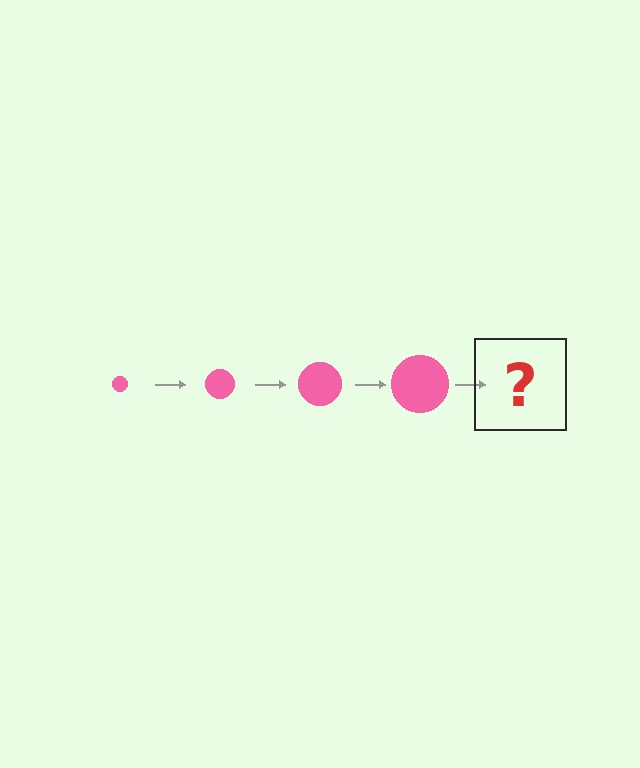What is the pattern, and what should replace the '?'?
The pattern is that the circle gets progressively larger each step. The '?' should be a pink circle, larger than the previous one.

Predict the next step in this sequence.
The next step is a pink circle, larger than the previous one.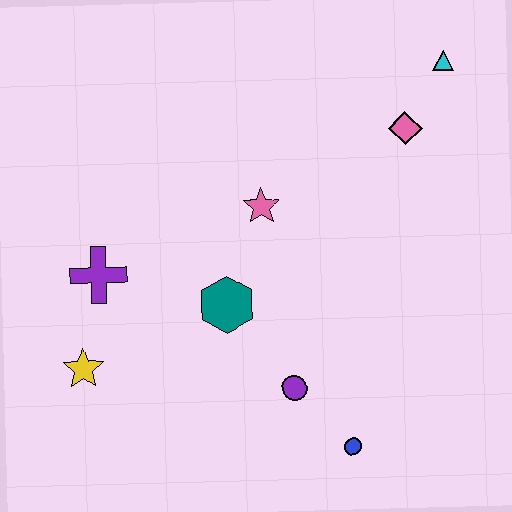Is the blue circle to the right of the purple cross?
Yes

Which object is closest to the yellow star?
The purple cross is closest to the yellow star.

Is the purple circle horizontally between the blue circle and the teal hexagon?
Yes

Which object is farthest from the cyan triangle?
The yellow star is farthest from the cyan triangle.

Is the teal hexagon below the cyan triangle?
Yes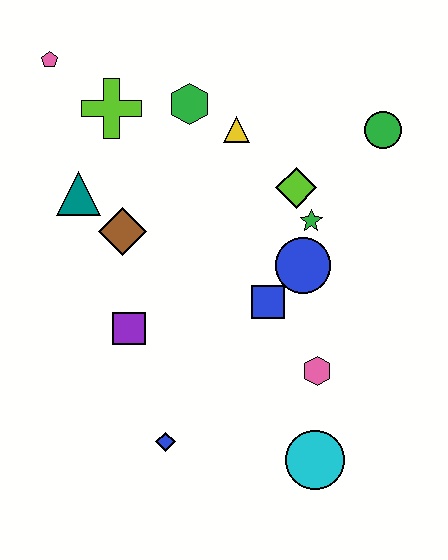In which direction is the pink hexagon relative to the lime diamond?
The pink hexagon is below the lime diamond.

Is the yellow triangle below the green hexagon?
Yes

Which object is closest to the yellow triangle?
The green hexagon is closest to the yellow triangle.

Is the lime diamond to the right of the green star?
No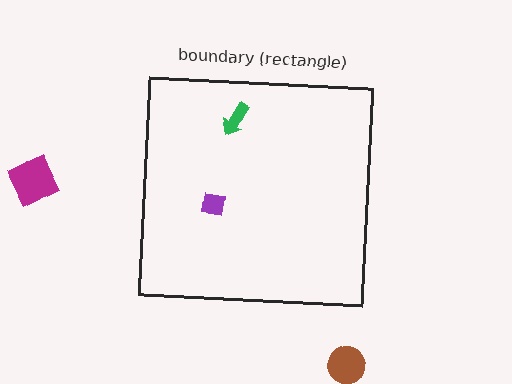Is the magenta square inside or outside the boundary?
Outside.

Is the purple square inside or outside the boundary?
Inside.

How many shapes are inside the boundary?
2 inside, 2 outside.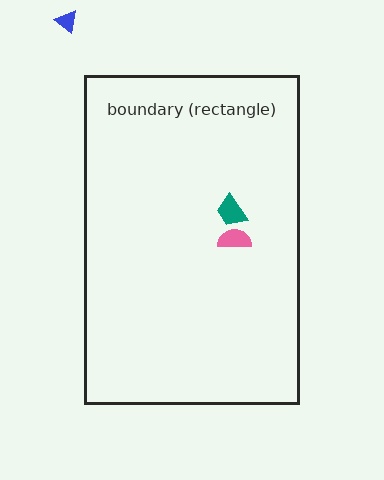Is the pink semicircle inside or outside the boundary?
Inside.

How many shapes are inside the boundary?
2 inside, 1 outside.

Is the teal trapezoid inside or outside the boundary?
Inside.